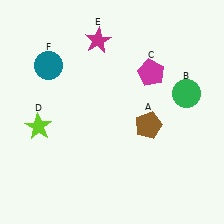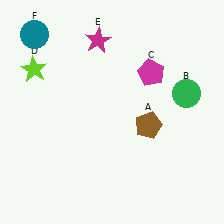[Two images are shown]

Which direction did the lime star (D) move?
The lime star (D) moved up.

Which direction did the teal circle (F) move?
The teal circle (F) moved up.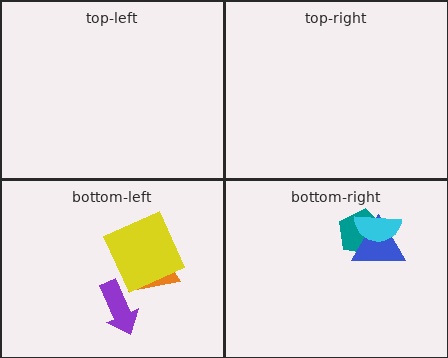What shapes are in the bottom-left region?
The orange trapezoid, the purple arrow, the yellow square.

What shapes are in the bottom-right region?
The teal pentagon, the blue triangle, the cyan semicircle.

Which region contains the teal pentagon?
The bottom-right region.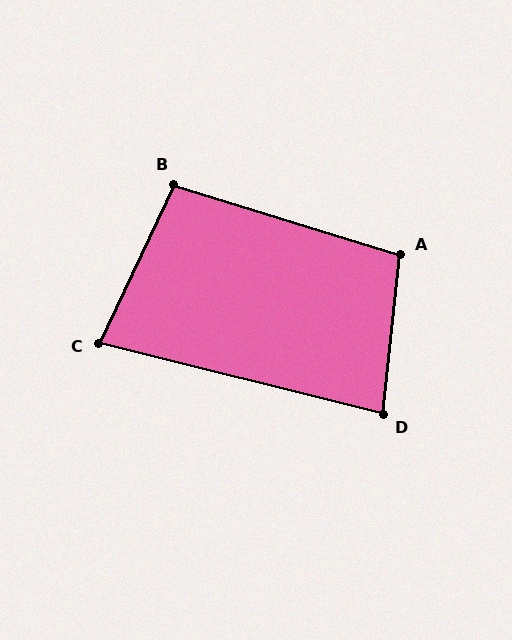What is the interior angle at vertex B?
Approximately 98 degrees (obtuse).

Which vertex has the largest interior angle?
A, at approximately 101 degrees.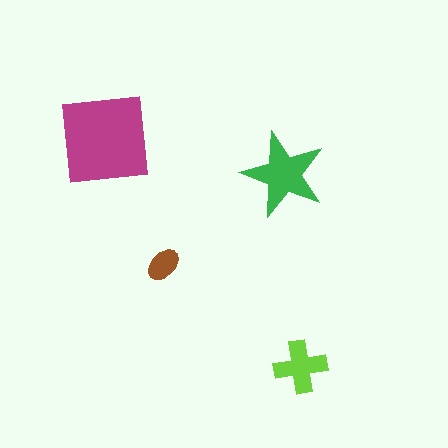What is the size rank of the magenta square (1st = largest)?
1st.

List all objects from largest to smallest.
The magenta square, the green star, the lime cross, the brown ellipse.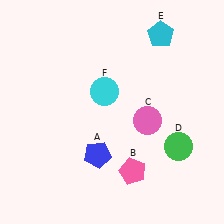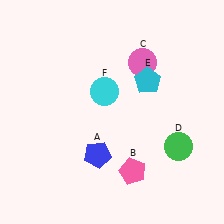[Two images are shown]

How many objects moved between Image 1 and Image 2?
2 objects moved between the two images.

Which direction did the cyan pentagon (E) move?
The cyan pentagon (E) moved down.